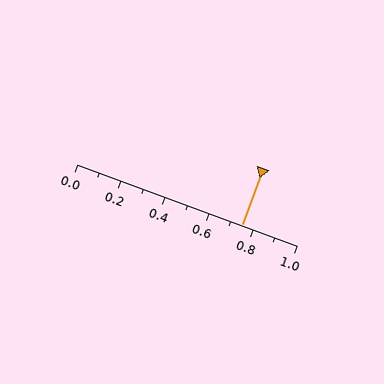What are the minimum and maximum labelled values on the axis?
The axis runs from 0.0 to 1.0.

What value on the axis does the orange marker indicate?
The marker indicates approximately 0.75.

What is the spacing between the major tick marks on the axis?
The major ticks are spaced 0.2 apart.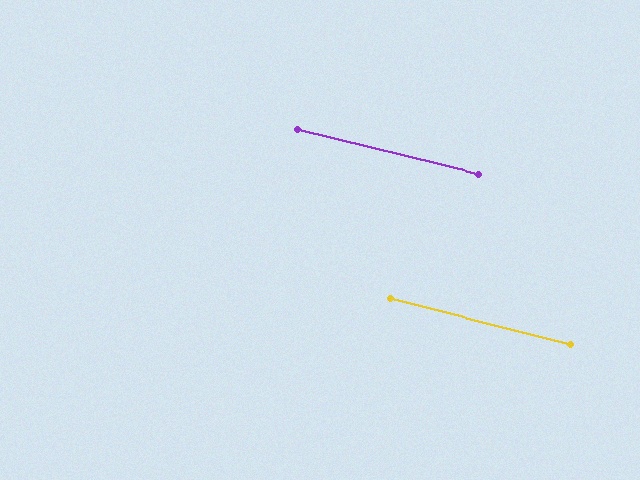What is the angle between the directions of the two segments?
Approximately 1 degree.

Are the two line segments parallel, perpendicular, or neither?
Parallel — their directions differ by only 0.6°.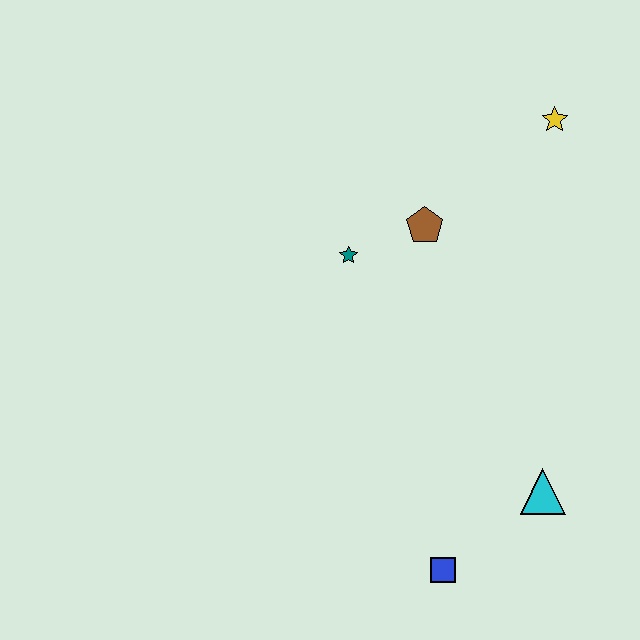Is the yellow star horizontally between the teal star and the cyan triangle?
No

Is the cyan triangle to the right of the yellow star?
No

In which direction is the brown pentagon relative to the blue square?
The brown pentagon is above the blue square.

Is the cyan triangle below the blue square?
No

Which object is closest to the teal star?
The brown pentagon is closest to the teal star.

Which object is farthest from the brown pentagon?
The blue square is farthest from the brown pentagon.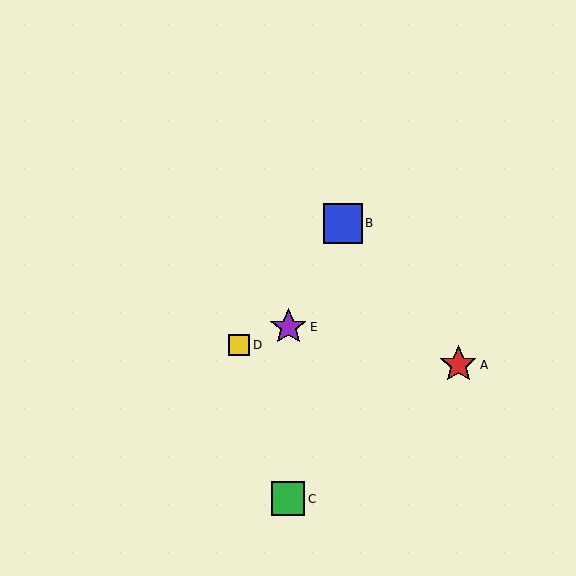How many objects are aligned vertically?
2 objects (C, E) are aligned vertically.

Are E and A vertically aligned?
No, E is at x≈288 and A is at x≈458.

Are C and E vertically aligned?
Yes, both are at x≈288.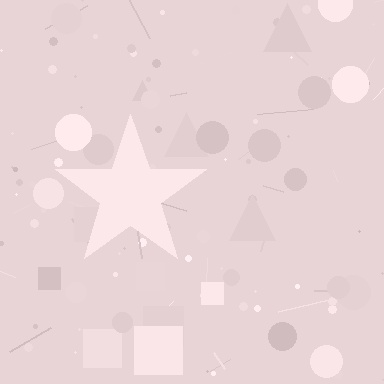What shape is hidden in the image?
A star is hidden in the image.